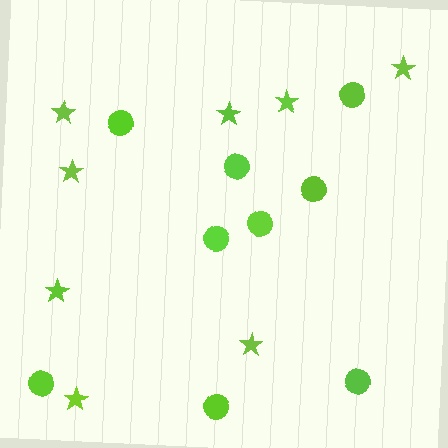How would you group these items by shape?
There are 2 groups: one group of stars (8) and one group of circles (9).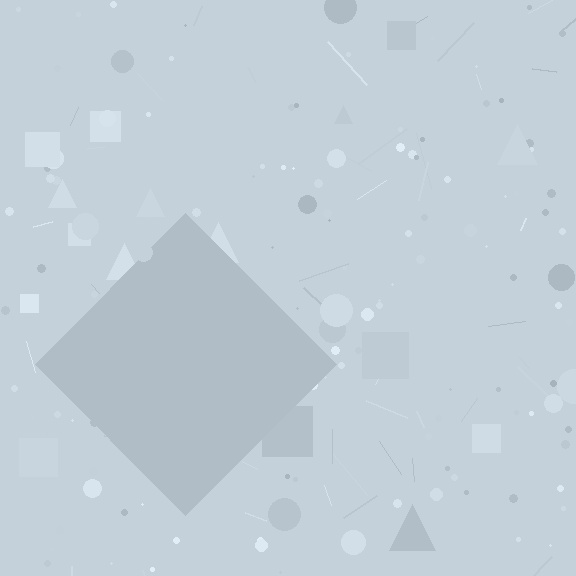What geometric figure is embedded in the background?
A diamond is embedded in the background.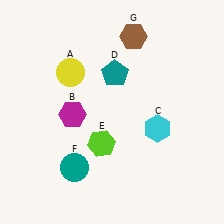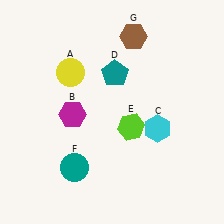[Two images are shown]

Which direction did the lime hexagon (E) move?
The lime hexagon (E) moved right.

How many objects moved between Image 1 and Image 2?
1 object moved between the two images.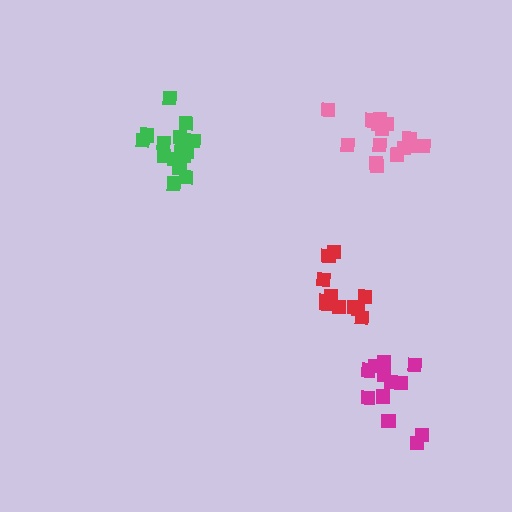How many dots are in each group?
Group 1: 11 dots, Group 2: 16 dots, Group 3: 12 dots, Group 4: 15 dots (54 total).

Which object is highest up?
The pink cluster is topmost.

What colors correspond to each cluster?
The clusters are colored: red, green, magenta, pink.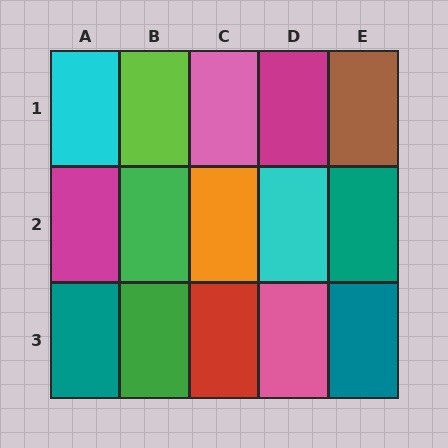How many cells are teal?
3 cells are teal.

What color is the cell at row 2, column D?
Cyan.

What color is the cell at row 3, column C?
Red.